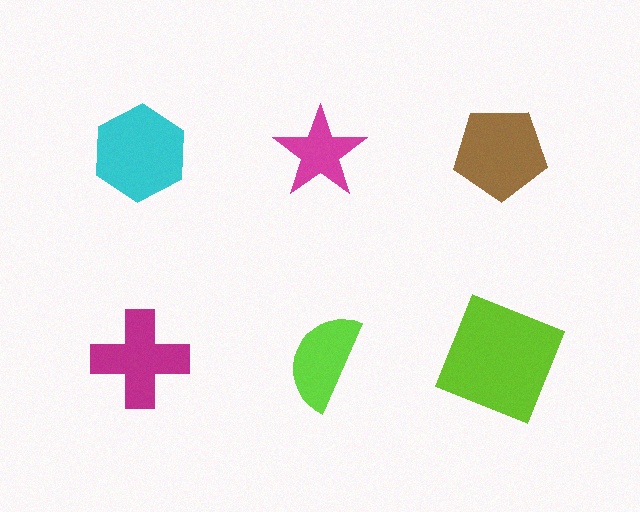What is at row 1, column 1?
A cyan hexagon.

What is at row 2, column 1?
A magenta cross.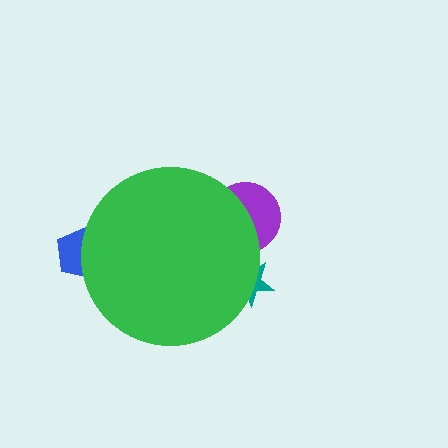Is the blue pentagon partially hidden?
Yes, the blue pentagon is partially hidden behind the green circle.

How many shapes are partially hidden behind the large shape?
3 shapes are partially hidden.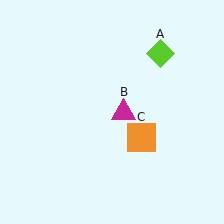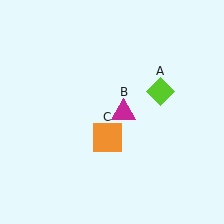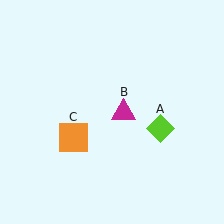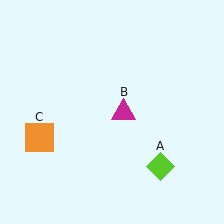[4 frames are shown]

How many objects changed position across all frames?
2 objects changed position: lime diamond (object A), orange square (object C).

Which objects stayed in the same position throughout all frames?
Magenta triangle (object B) remained stationary.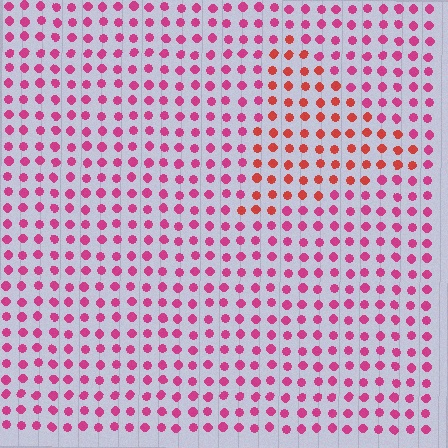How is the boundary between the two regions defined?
The boundary is defined purely by a slight shift in hue (about 33 degrees). Spacing, size, and orientation are identical on both sides.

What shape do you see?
I see a triangle.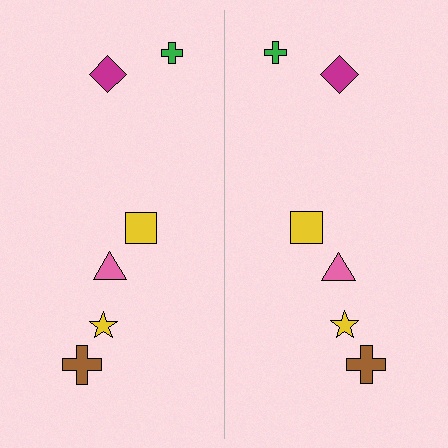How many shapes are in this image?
There are 12 shapes in this image.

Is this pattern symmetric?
Yes, this pattern has bilateral (reflection) symmetry.